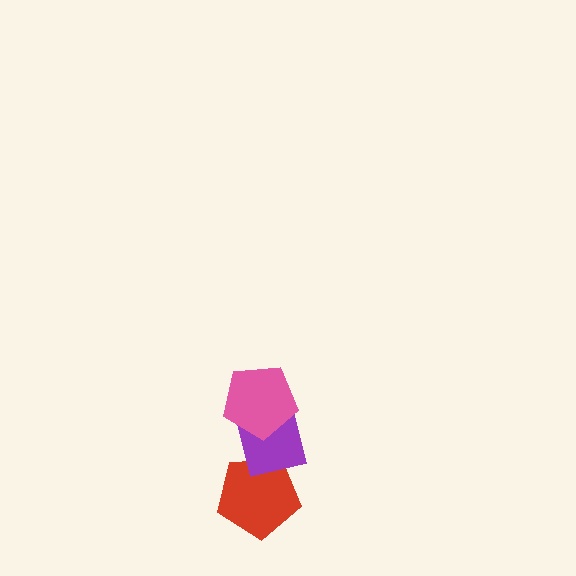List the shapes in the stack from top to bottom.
From top to bottom: the pink pentagon, the purple square, the red pentagon.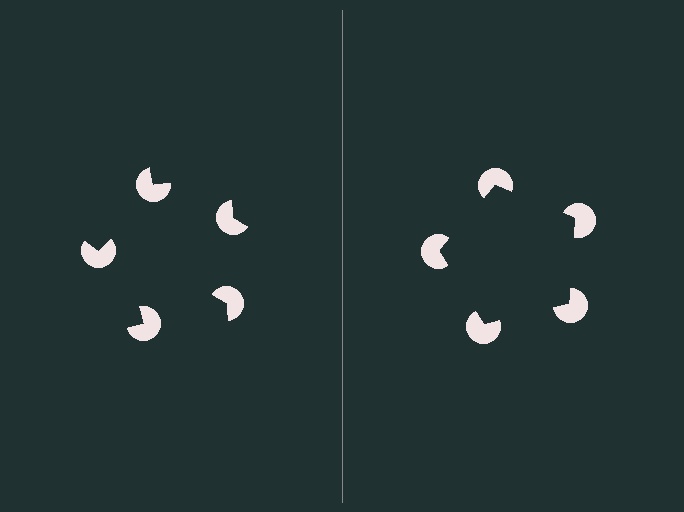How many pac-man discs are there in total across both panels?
10 — 5 on each side.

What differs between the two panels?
The pac-man discs are positioned identically on both sides; only the wedge orientations differ. On the right they align to a pentagon; on the left they are misaligned.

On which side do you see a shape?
An illusory pentagon appears on the right side. On the left side the wedge cuts are rotated, so no coherent shape forms.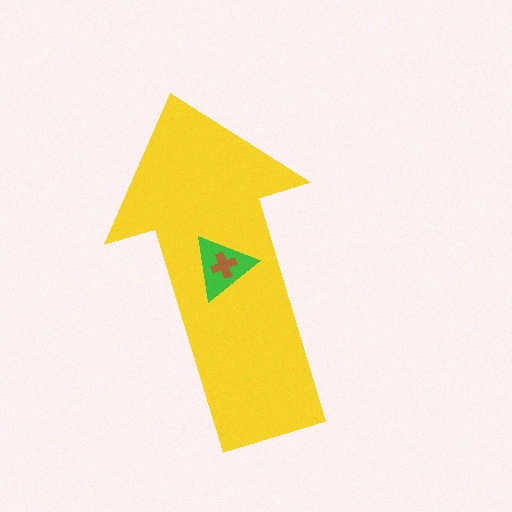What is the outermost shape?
The yellow arrow.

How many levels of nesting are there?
3.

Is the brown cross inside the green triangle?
Yes.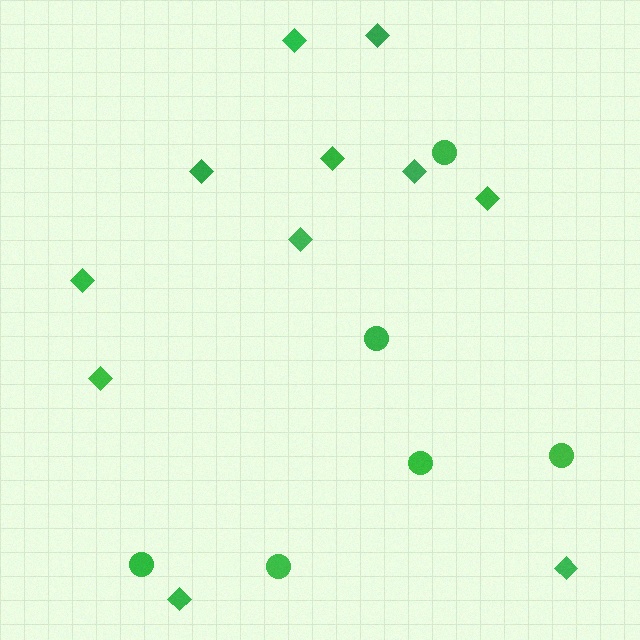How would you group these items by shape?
There are 2 groups: one group of diamonds (11) and one group of circles (6).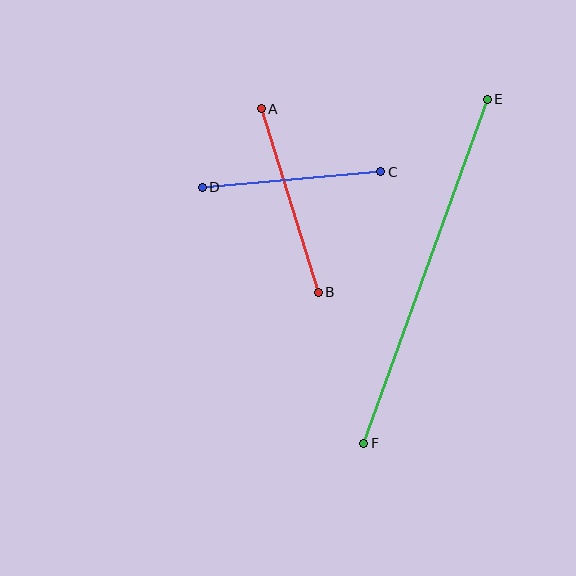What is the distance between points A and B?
The distance is approximately 192 pixels.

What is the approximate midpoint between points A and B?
The midpoint is at approximately (290, 200) pixels.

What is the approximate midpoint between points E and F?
The midpoint is at approximately (426, 271) pixels.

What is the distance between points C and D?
The distance is approximately 179 pixels.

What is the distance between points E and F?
The distance is approximately 366 pixels.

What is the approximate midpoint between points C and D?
The midpoint is at approximately (292, 179) pixels.